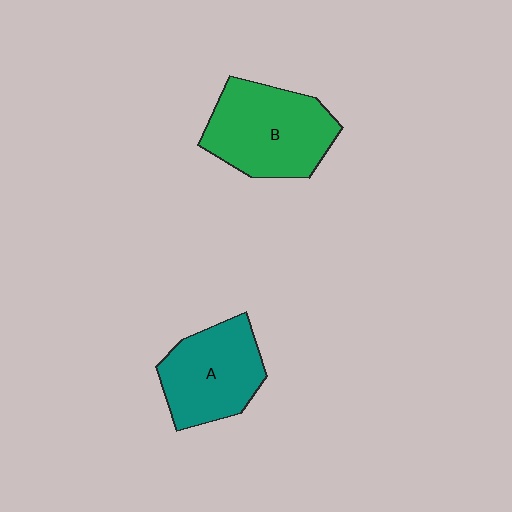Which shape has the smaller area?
Shape A (teal).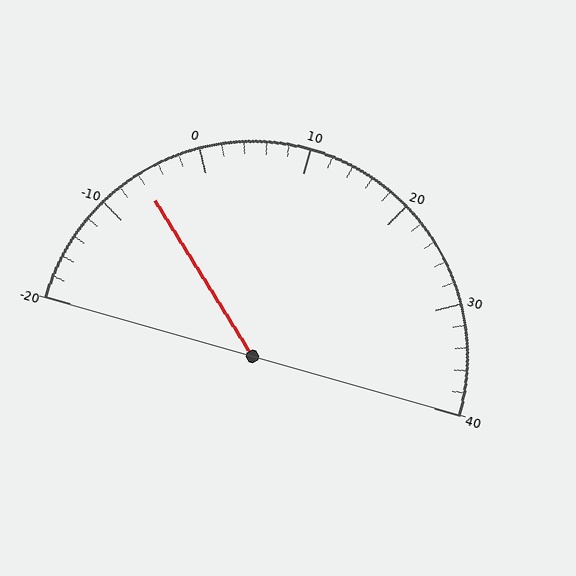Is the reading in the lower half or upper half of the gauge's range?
The reading is in the lower half of the range (-20 to 40).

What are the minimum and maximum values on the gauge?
The gauge ranges from -20 to 40.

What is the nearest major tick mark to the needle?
The nearest major tick mark is -10.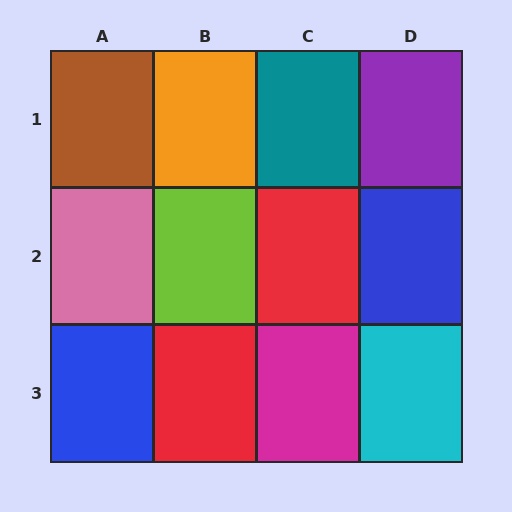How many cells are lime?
1 cell is lime.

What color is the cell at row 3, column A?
Blue.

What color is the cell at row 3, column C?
Magenta.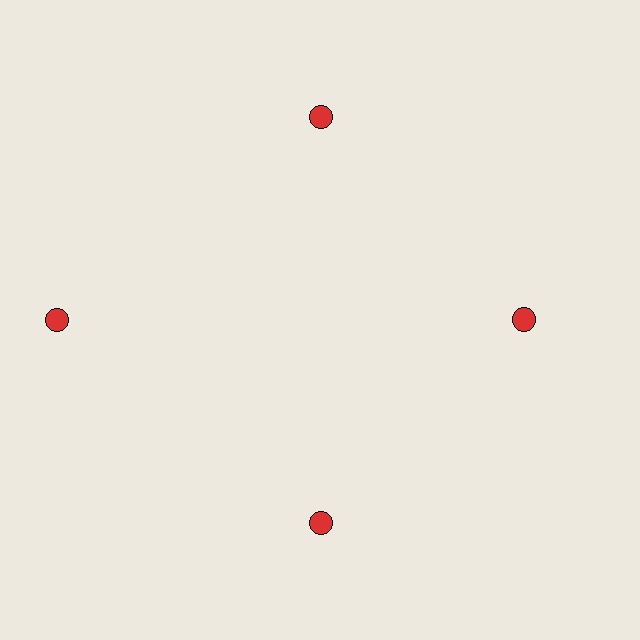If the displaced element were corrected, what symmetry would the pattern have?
It would have 4-fold rotational symmetry — the pattern would map onto itself every 90 degrees.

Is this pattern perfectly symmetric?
No. The 4 red circles are arranged in a ring, but one element near the 9 o'clock position is pushed outward from the center, breaking the 4-fold rotational symmetry.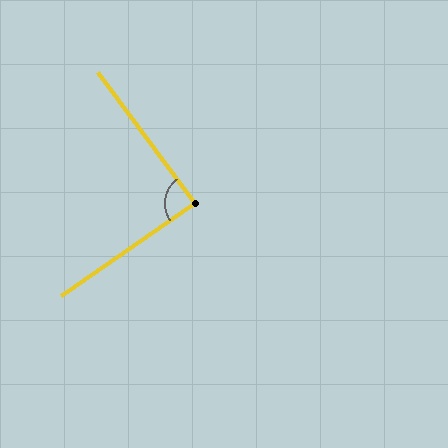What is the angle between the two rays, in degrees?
Approximately 88 degrees.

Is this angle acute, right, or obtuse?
It is approximately a right angle.